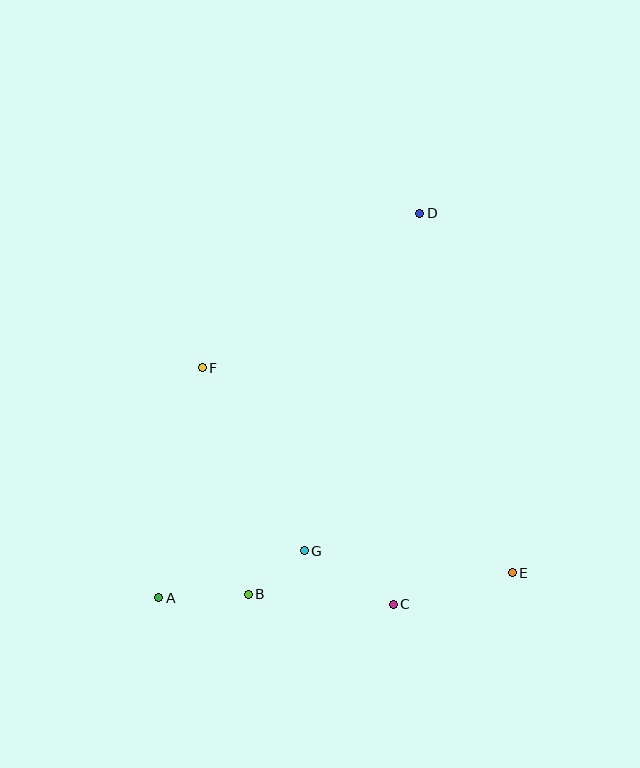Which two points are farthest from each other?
Points A and D are farthest from each other.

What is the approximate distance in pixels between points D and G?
The distance between D and G is approximately 357 pixels.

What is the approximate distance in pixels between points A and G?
The distance between A and G is approximately 153 pixels.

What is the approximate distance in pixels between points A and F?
The distance between A and F is approximately 234 pixels.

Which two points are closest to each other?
Points B and G are closest to each other.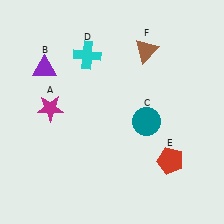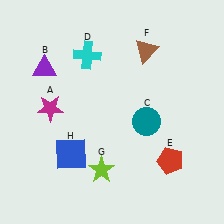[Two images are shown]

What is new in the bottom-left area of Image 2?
A lime star (G) was added in the bottom-left area of Image 2.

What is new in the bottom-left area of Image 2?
A blue square (H) was added in the bottom-left area of Image 2.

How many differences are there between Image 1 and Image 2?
There are 2 differences between the two images.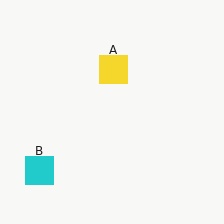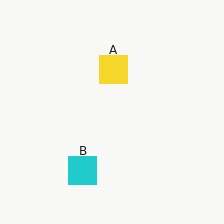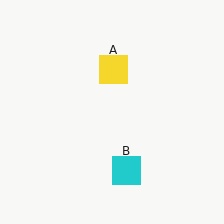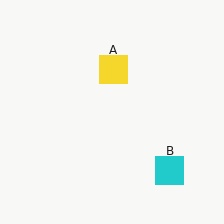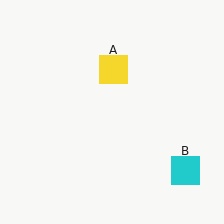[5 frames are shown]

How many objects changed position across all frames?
1 object changed position: cyan square (object B).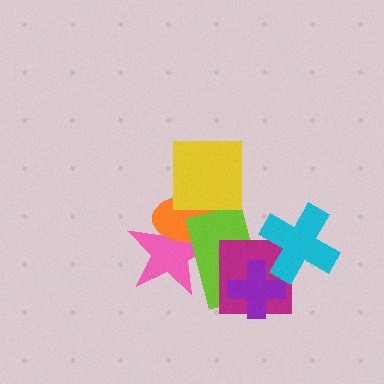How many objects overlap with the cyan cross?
2 objects overlap with the cyan cross.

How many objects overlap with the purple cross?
2 objects overlap with the purple cross.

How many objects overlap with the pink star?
2 objects overlap with the pink star.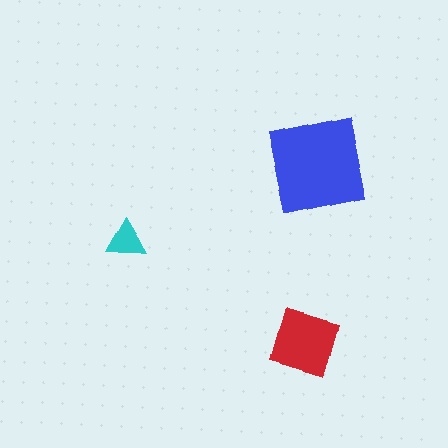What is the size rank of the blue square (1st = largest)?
1st.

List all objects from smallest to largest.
The cyan triangle, the red diamond, the blue square.